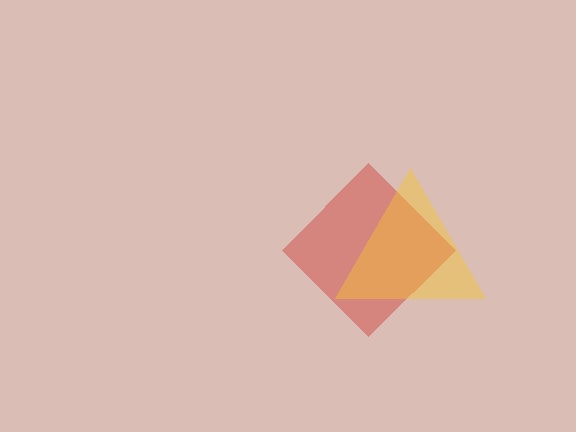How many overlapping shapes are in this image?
There are 2 overlapping shapes in the image.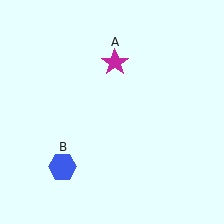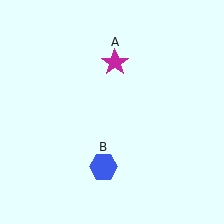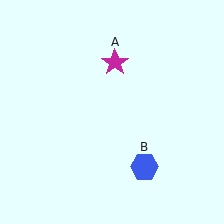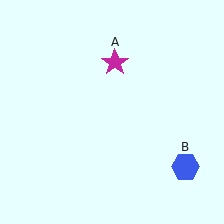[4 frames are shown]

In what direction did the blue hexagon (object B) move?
The blue hexagon (object B) moved right.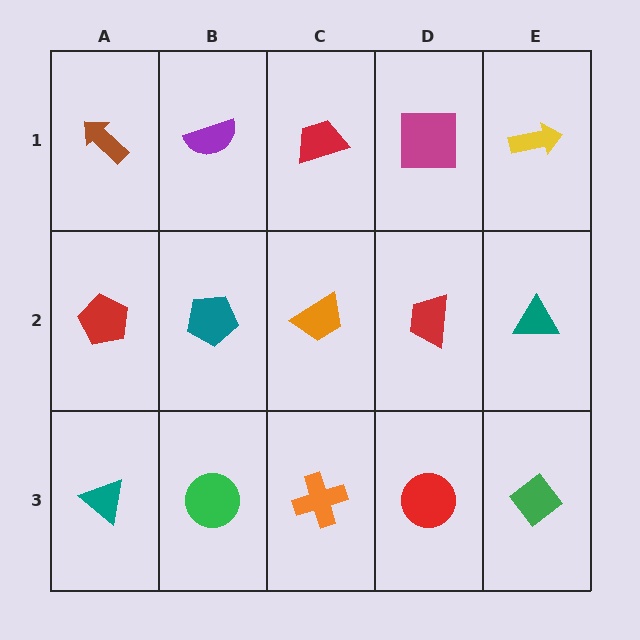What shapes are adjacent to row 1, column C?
An orange trapezoid (row 2, column C), a purple semicircle (row 1, column B), a magenta square (row 1, column D).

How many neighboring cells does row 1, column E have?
2.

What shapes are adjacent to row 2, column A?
A brown arrow (row 1, column A), a teal triangle (row 3, column A), a teal pentagon (row 2, column B).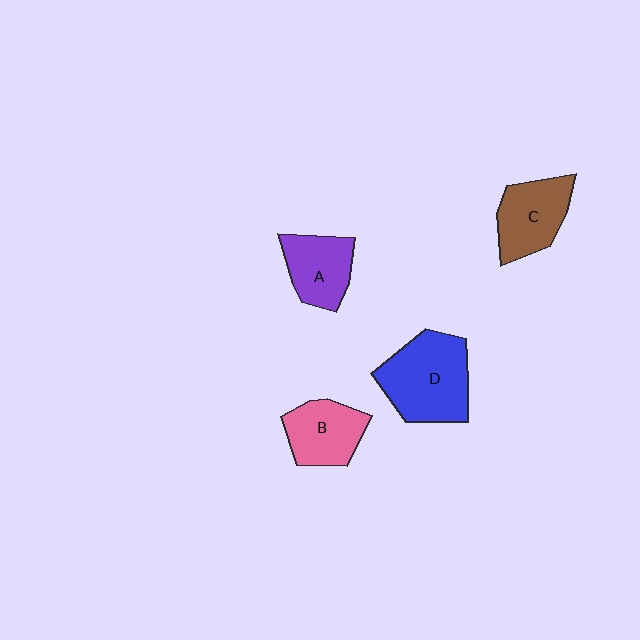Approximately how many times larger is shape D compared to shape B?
Approximately 1.5 times.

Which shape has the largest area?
Shape D (blue).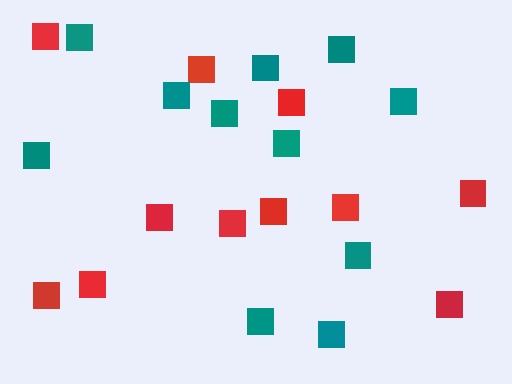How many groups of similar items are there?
There are 2 groups: one group of red squares (11) and one group of teal squares (11).